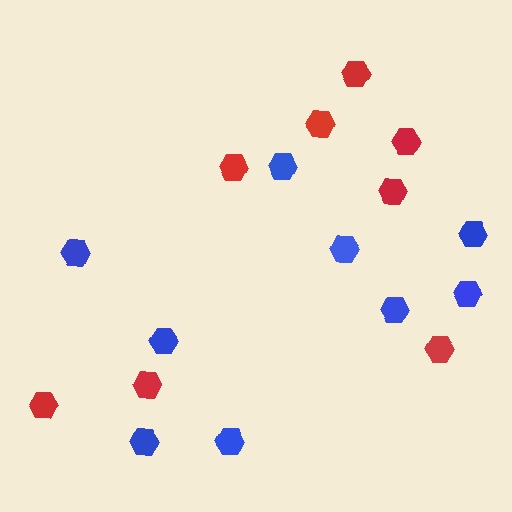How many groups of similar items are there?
There are 2 groups: one group of red hexagons (8) and one group of blue hexagons (9).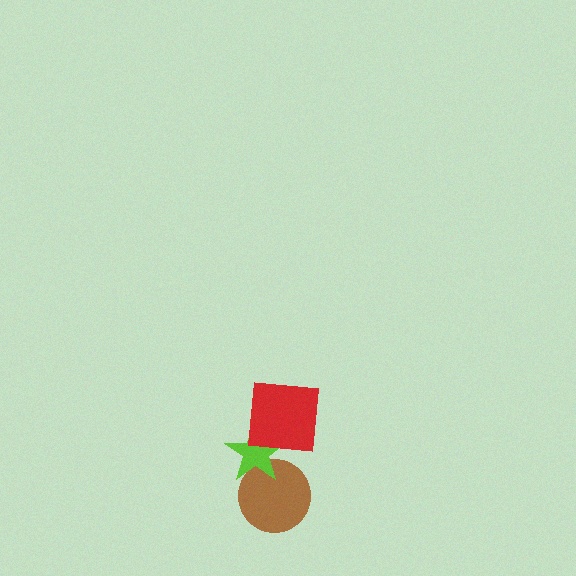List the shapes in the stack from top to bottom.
From top to bottom: the red square, the lime star, the brown circle.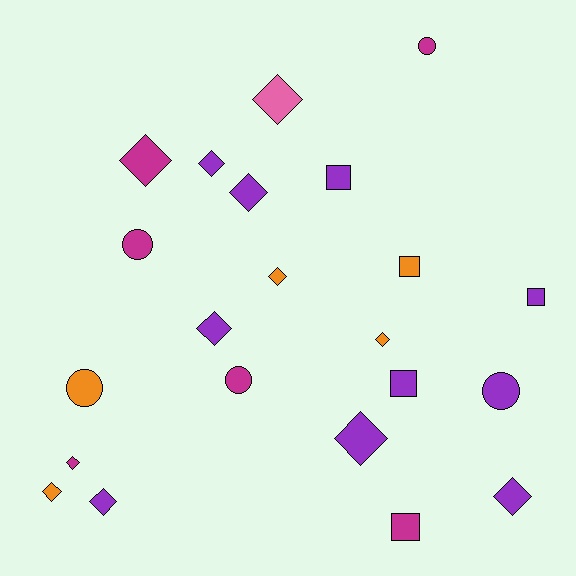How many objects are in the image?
There are 22 objects.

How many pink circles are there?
There are no pink circles.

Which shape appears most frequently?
Diamond, with 12 objects.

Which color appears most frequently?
Purple, with 10 objects.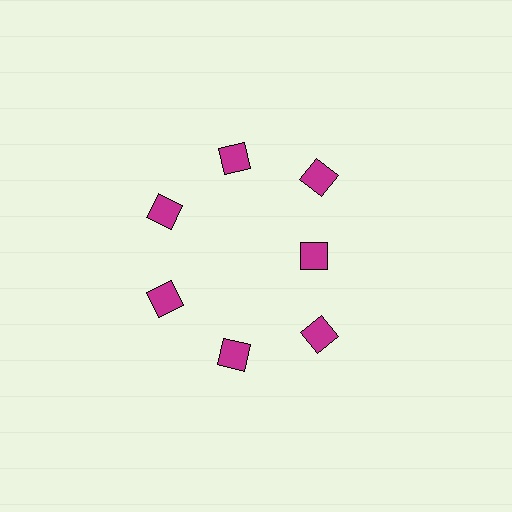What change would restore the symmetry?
The symmetry would be restored by moving it outward, back onto the ring so that all 7 diamonds sit at equal angles and equal distance from the center.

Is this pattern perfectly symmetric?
No. The 7 magenta diamonds are arranged in a ring, but one element near the 3 o'clock position is pulled inward toward the center, breaking the 7-fold rotational symmetry.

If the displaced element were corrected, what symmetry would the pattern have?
It would have 7-fold rotational symmetry — the pattern would map onto itself every 51 degrees.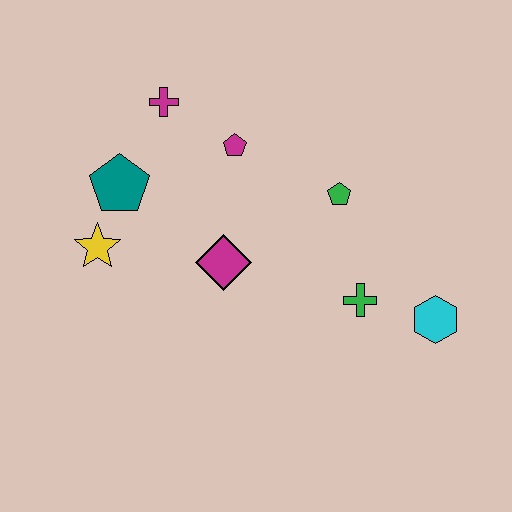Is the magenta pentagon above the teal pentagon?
Yes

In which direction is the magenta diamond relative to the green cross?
The magenta diamond is to the left of the green cross.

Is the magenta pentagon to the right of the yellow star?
Yes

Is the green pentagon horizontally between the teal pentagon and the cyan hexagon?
Yes